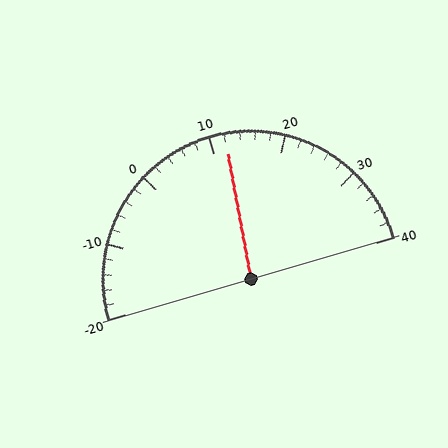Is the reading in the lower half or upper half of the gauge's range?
The reading is in the upper half of the range (-20 to 40).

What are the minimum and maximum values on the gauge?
The gauge ranges from -20 to 40.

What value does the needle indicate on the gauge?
The needle indicates approximately 12.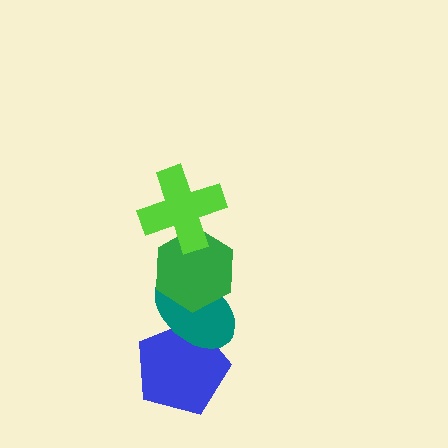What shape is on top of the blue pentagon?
The teal ellipse is on top of the blue pentagon.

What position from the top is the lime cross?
The lime cross is 1st from the top.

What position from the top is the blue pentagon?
The blue pentagon is 4th from the top.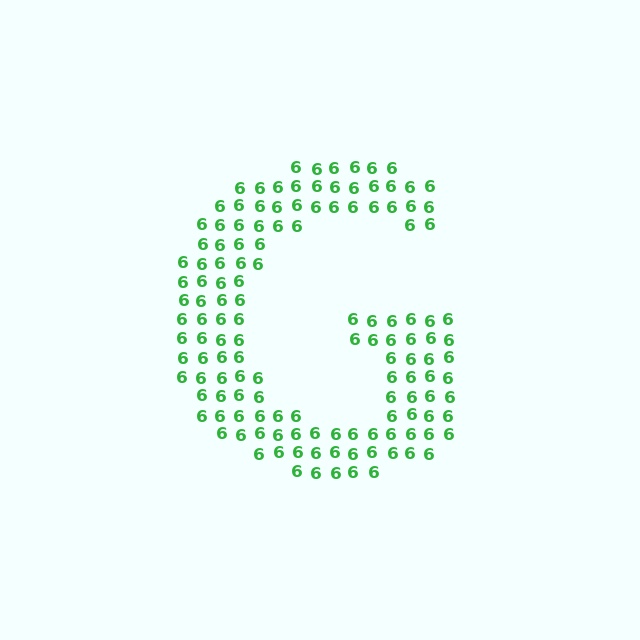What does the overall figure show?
The overall figure shows the letter G.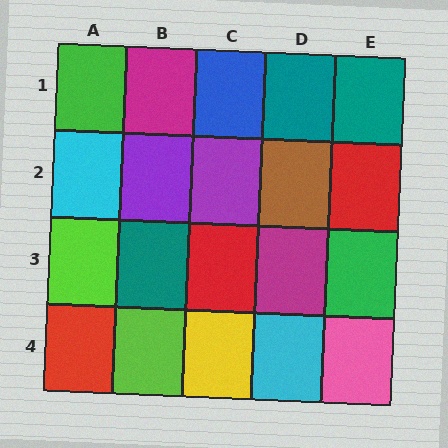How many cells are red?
3 cells are red.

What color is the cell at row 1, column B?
Magenta.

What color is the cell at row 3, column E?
Green.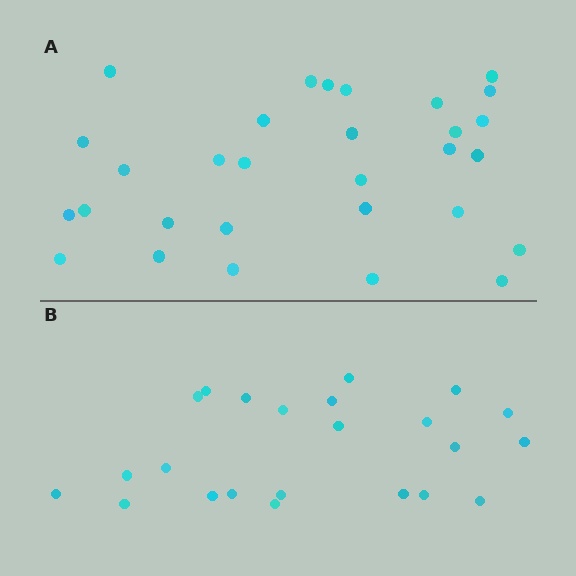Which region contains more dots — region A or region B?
Region A (the top region) has more dots.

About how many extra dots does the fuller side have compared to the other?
Region A has roughly 8 or so more dots than region B.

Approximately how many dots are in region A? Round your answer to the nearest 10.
About 30 dots.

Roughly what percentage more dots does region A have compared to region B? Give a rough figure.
About 30% more.